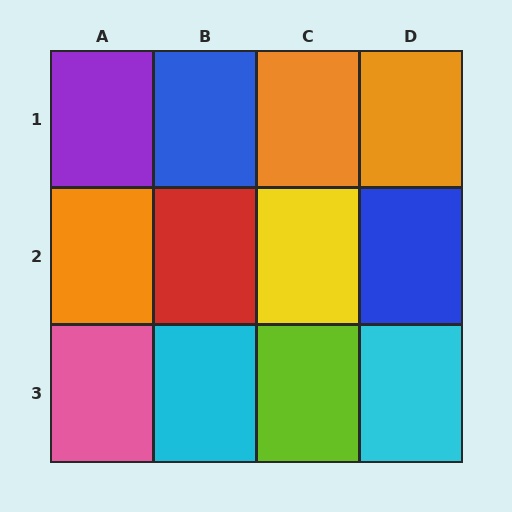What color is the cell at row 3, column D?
Cyan.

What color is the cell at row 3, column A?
Pink.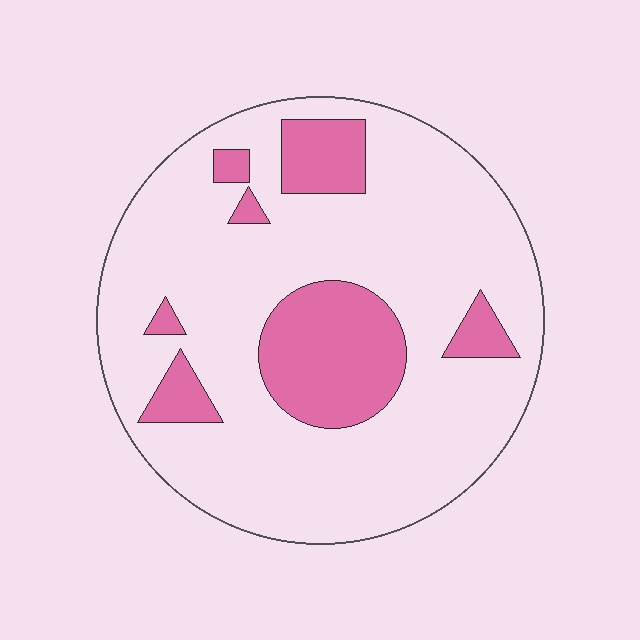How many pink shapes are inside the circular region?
7.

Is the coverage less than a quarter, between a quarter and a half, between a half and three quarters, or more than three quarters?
Less than a quarter.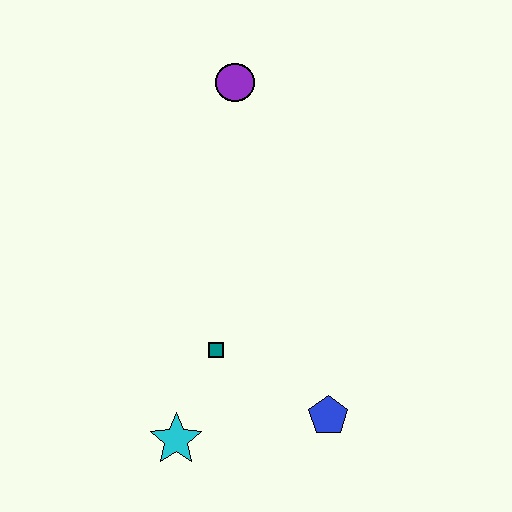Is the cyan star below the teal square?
Yes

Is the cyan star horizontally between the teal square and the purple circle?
No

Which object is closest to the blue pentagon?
The teal square is closest to the blue pentagon.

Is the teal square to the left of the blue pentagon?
Yes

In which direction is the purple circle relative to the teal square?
The purple circle is above the teal square.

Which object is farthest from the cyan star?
The purple circle is farthest from the cyan star.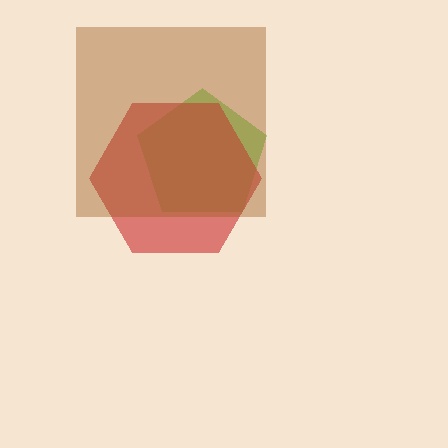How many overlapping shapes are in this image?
There are 3 overlapping shapes in the image.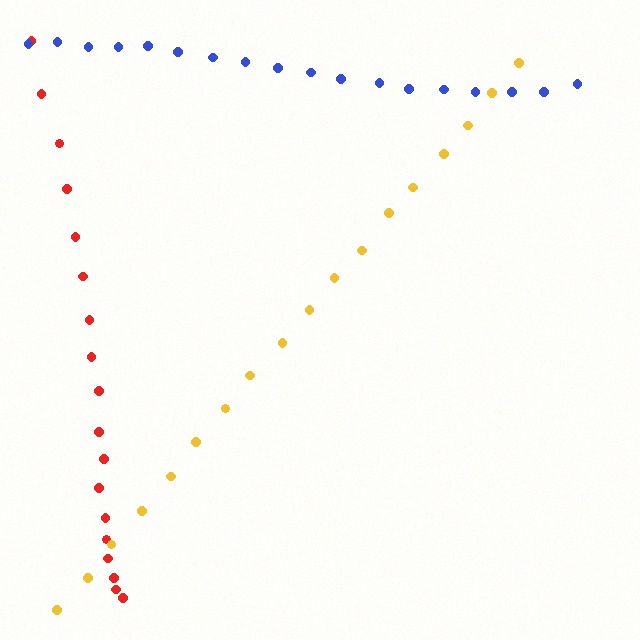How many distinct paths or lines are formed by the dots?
There are 3 distinct paths.